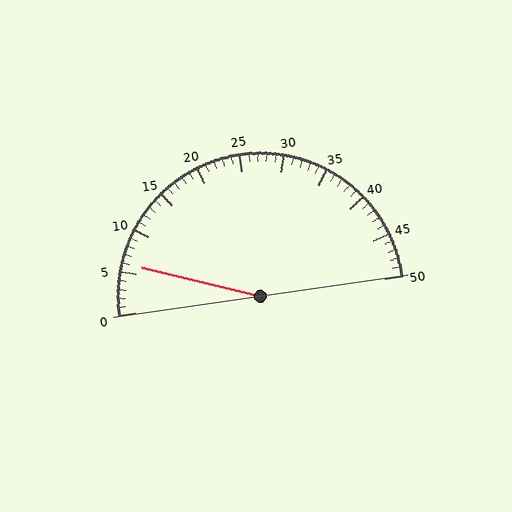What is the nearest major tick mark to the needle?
The nearest major tick mark is 5.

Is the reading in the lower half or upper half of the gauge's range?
The reading is in the lower half of the range (0 to 50).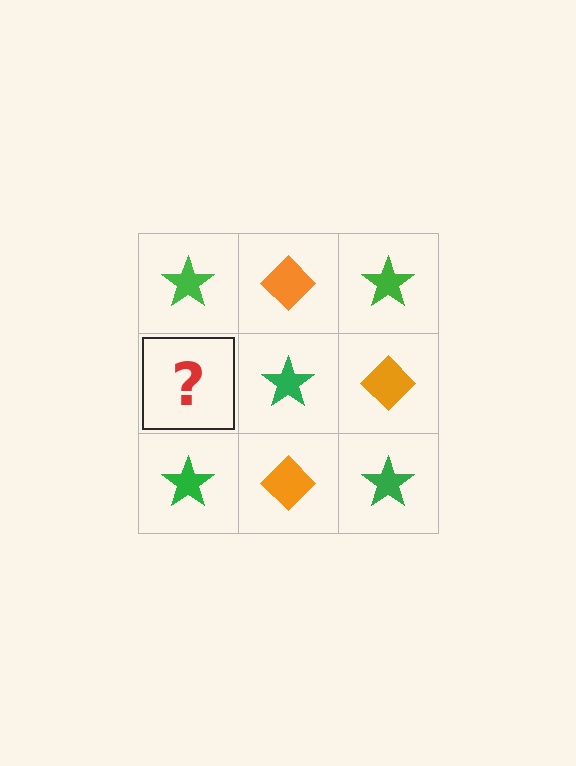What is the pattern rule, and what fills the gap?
The rule is that it alternates green star and orange diamond in a checkerboard pattern. The gap should be filled with an orange diamond.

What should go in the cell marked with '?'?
The missing cell should contain an orange diamond.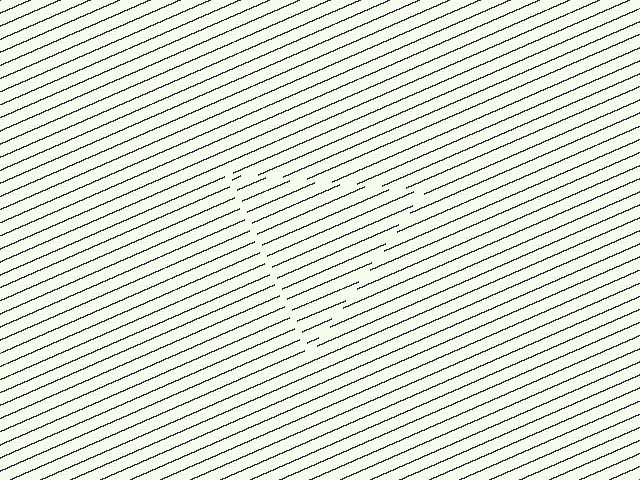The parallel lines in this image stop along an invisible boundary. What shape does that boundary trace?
An illusory triangle. The interior of the shape contains the same grating, shifted by half a period — the contour is defined by the phase discontinuity where line-ends from the inner and outer gratings abut.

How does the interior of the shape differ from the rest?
The interior of the shape contains the same grating, shifted by half a period — the contour is defined by the phase discontinuity where line-ends from the inner and outer gratings abut.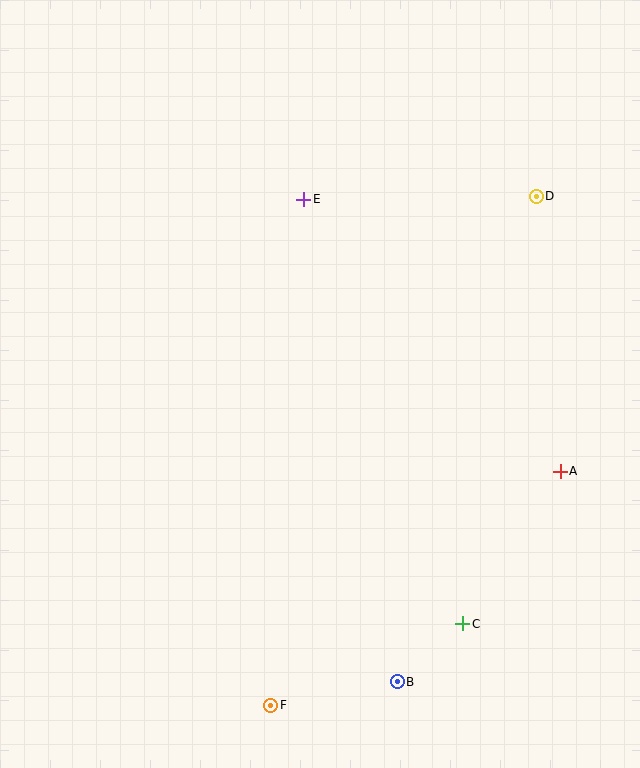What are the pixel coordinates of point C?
Point C is at (463, 624).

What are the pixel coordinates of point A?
Point A is at (560, 471).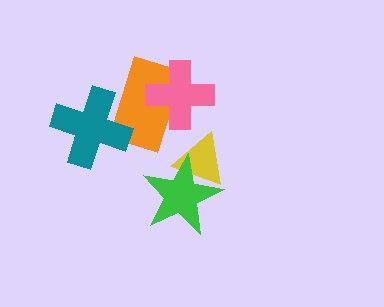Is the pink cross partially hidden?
No, no other shape covers it.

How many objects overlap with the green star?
1 object overlaps with the green star.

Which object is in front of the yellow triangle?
The green star is in front of the yellow triangle.